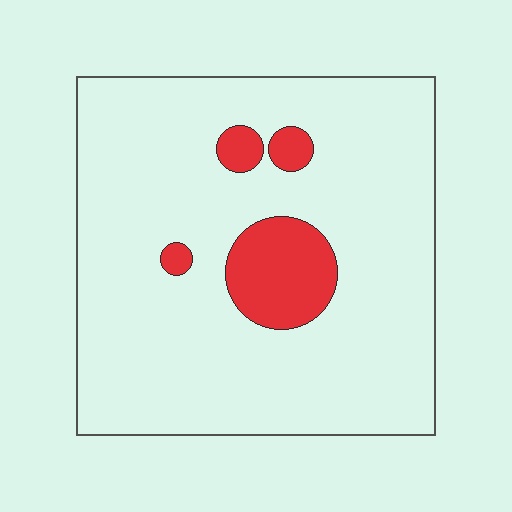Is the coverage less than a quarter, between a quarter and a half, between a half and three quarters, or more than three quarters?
Less than a quarter.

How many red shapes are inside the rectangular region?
4.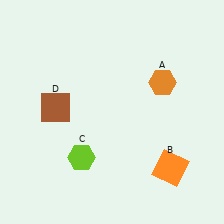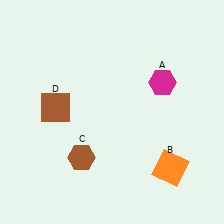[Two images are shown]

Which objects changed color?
A changed from orange to magenta. C changed from lime to brown.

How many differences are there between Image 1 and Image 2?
There are 2 differences between the two images.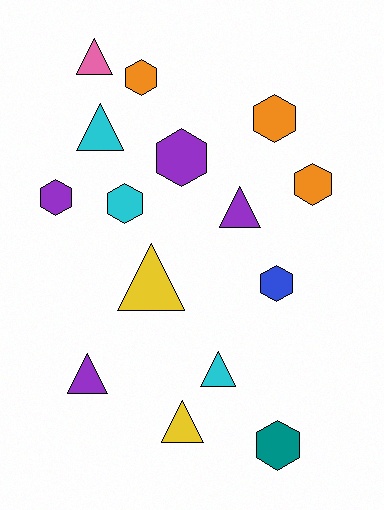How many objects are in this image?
There are 15 objects.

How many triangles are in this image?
There are 7 triangles.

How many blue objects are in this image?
There is 1 blue object.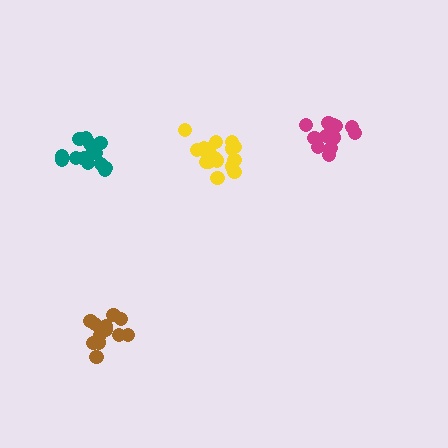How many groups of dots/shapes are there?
There are 4 groups.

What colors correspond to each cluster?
The clusters are colored: brown, yellow, magenta, teal.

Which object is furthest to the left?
The teal cluster is leftmost.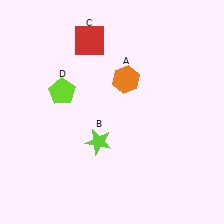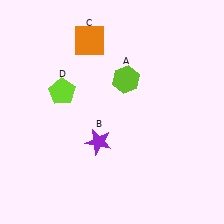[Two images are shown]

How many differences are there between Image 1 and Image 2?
There are 3 differences between the two images.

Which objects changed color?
A changed from orange to lime. B changed from lime to purple. C changed from red to orange.